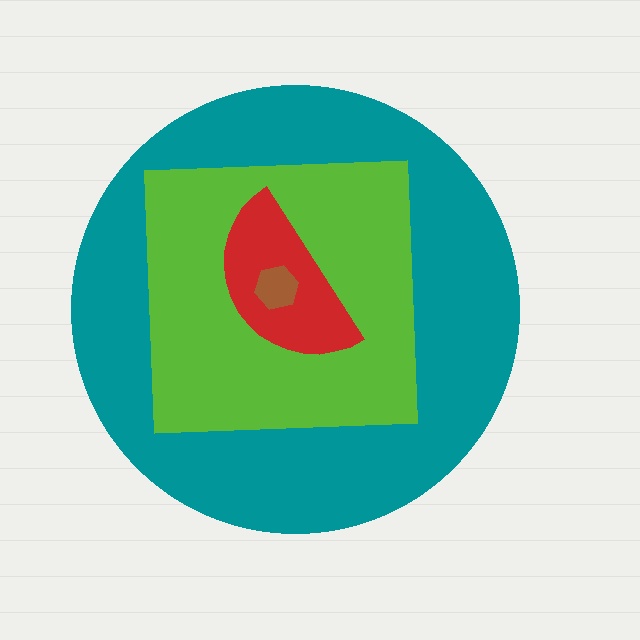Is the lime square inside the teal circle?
Yes.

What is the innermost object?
The brown hexagon.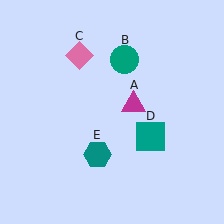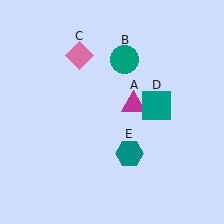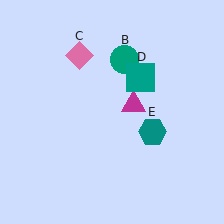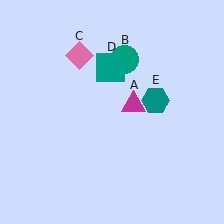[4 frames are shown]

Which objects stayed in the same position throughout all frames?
Magenta triangle (object A) and teal circle (object B) and pink diamond (object C) remained stationary.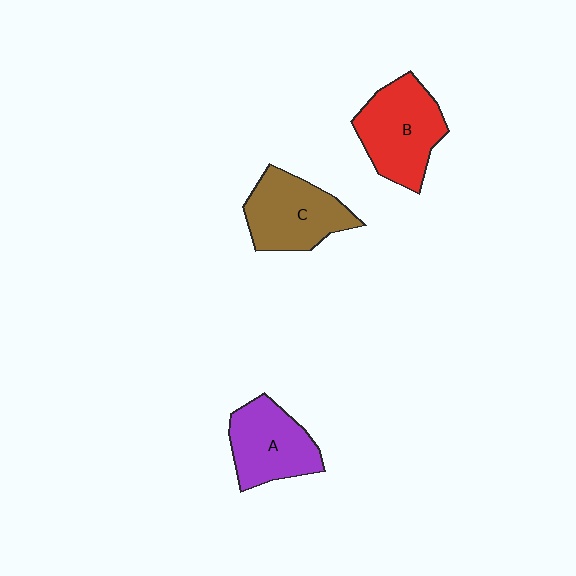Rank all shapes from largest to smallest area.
From largest to smallest: B (red), C (brown), A (purple).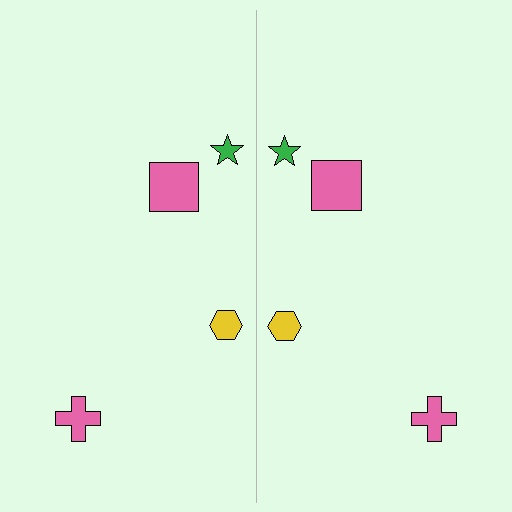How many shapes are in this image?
There are 8 shapes in this image.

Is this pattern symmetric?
Yes, this pattern has bilateral (reflection) symmetry.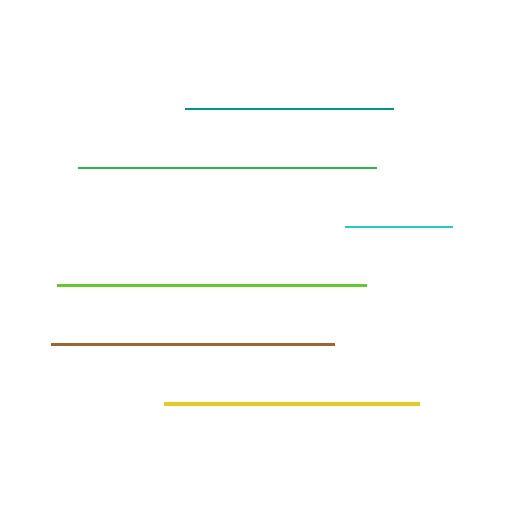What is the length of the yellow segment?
The yellow segment is approximately 255 pixels long.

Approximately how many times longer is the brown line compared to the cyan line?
The brown line is approximately 2.6 times the length of the cyan line.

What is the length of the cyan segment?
The cyan segment is approximately 107 pixels long.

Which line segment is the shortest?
The cyan line is the shortest at approximately 107 pixels.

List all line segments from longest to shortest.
From longest to shortest: lime, green, brown, yellow, teal, cyan.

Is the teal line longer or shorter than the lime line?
The lime line is longer than the teal line.